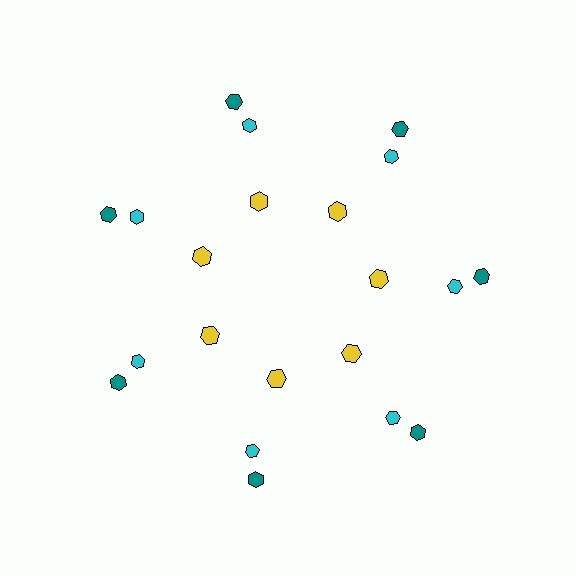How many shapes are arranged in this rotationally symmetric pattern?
There are 21 shapes, arranged in 7 groups of 3.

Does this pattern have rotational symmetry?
Yes, this pattern has 7-fold rotational symmetry. It looks the same after rotating 51 degrees around the center.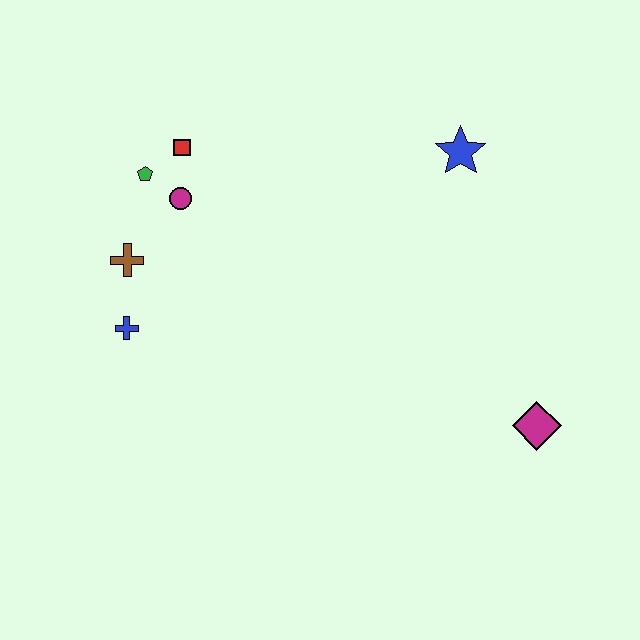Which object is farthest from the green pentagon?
The magenta diamond is farthest from the green pentagon.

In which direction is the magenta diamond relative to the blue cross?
The magenta diamond is to the right of the blue cross.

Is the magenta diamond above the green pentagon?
No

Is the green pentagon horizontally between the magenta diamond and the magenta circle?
No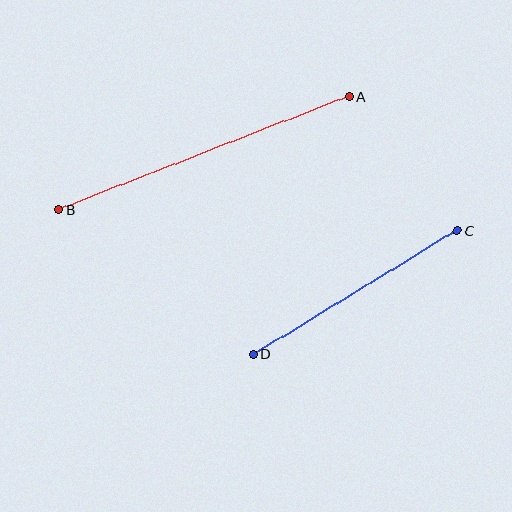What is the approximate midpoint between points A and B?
The midpoint is at approximately (204, 153) pixels.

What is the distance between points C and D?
The distance is approximately 239 pixels.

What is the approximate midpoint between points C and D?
The midpoint is at approximately (355, 293) pixels.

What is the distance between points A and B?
The distance is approximately 312 pixels.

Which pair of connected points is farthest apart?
Points A and B are farthest apart.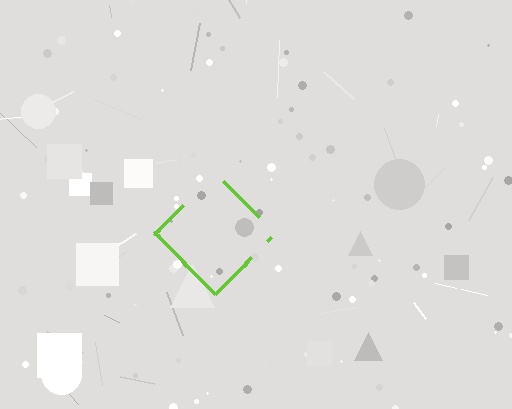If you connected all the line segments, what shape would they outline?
They would outline a diamond.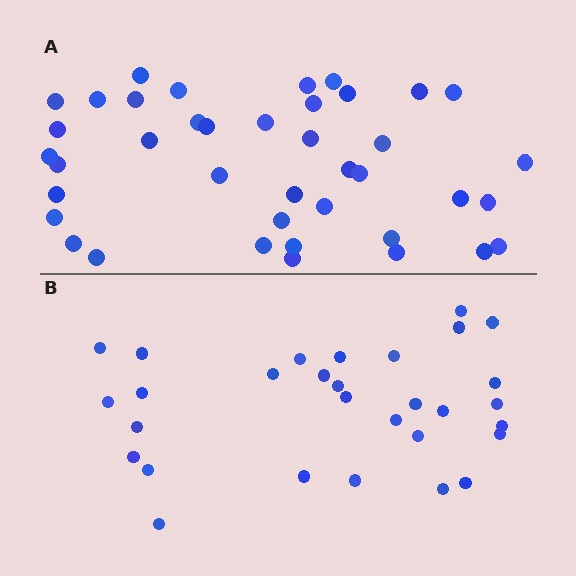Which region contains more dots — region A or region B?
Region A (the top region) has more dots.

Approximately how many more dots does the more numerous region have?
Region A has roughly 10 or so more dots than region B.